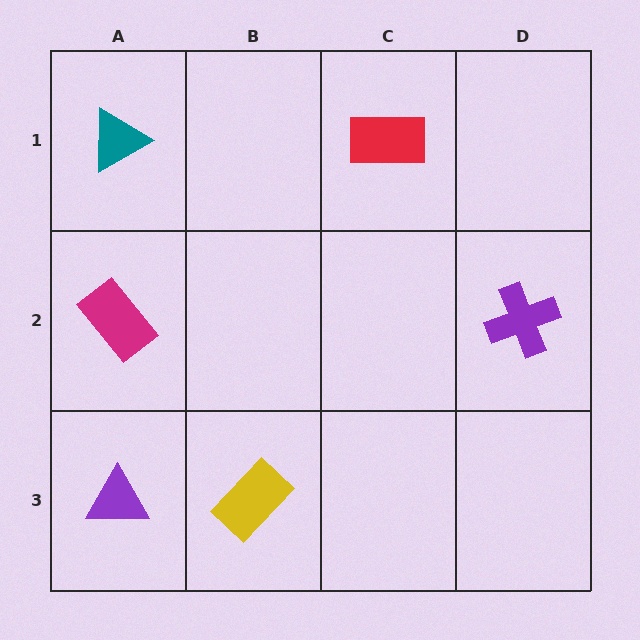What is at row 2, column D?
A purple cross.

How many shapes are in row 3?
2 shapes.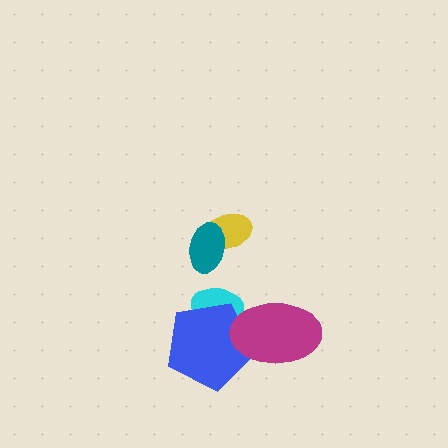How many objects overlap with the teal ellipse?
1 object overlaps with the teal ellipse.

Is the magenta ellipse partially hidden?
No, no other shape covers it.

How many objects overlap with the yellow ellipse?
1 object overlaps with the yellow ellipse.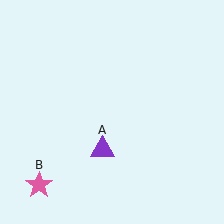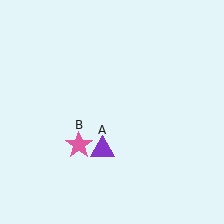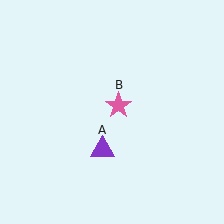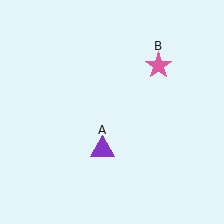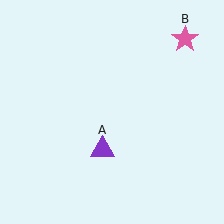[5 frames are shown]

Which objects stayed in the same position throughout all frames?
Purple triangle (object A) remained stationary.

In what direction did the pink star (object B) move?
The pink star (object B) moved up and to the right.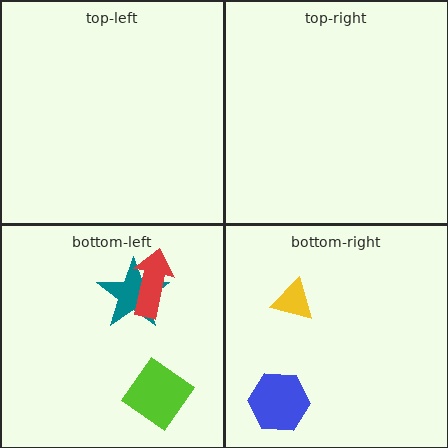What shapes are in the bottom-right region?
The yellow triangle, the blue hexagon.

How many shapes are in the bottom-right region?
2.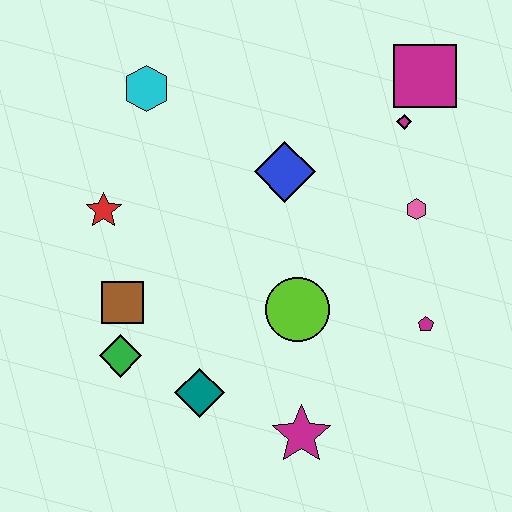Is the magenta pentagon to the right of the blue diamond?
Yes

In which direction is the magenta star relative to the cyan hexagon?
The magenta star is below the cyan hexagon.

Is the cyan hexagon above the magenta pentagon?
Yes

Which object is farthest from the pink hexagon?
The green diamond is farthest from the pink hexagon.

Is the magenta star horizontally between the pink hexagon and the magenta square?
No